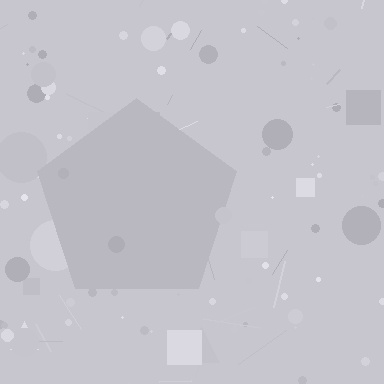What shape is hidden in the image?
A pentagon is hidden in the image.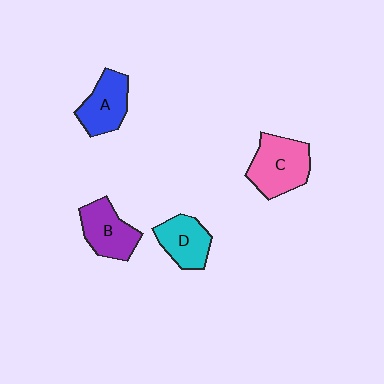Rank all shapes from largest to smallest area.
From largest to smallest: C (pink), B (purple), A (blue), D (cyan).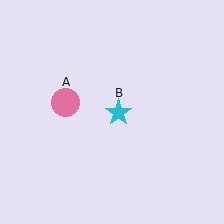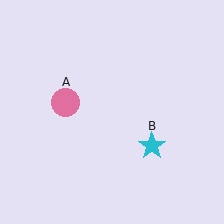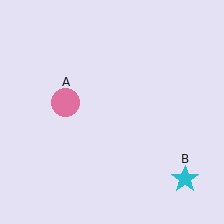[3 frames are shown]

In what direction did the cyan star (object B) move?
The cyan star (object B) moved down and to the right.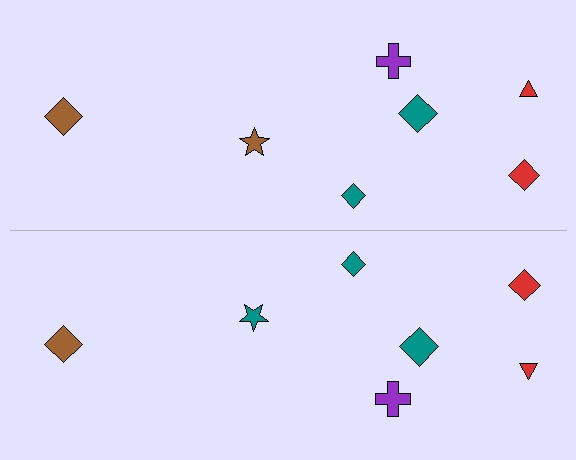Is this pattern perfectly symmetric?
No, the pattern is not perfectly symmetric. The teal star on the bottom side breaks the symmetry — its mirror counterpart is brown.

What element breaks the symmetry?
The teal star on the bottom side breaks the symmetry — its mirror counterpart is brown.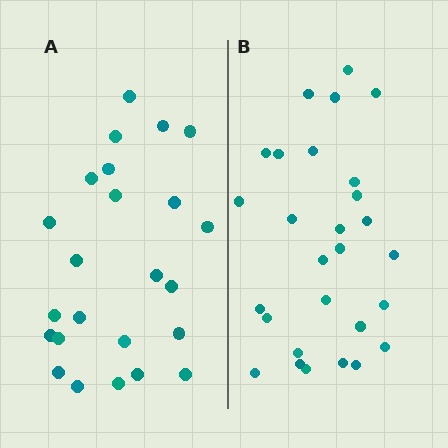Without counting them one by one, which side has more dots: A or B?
Region B (the right region) has more dots.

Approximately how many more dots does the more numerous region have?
Region B has about 4 more dots than region A.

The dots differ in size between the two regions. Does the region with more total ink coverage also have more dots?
No. Region A has more total ink coverage because its dots are larger, but region B actually contains more individual dots. Total area can be misleading — the number of items is what matters here.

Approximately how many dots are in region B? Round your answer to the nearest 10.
About 30 dots. (The exact count is 28, which rounds to 30.)